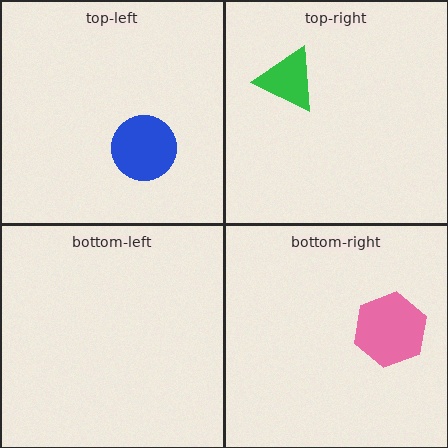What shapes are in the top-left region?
The blue circle.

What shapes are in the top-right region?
The green triangle.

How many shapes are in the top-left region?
1.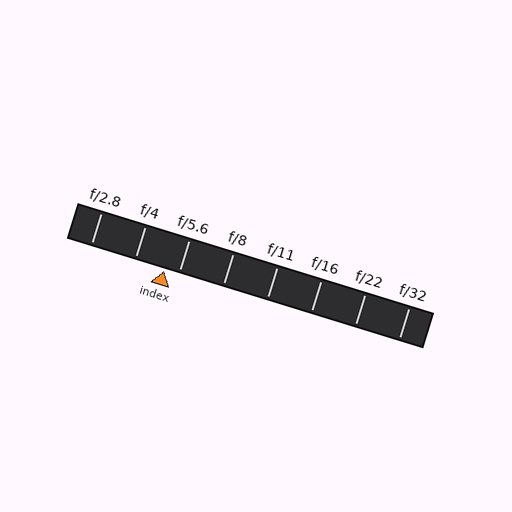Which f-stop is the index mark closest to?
The index mark is closest to f/5.6.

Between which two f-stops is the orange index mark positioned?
The index mark is between f/4 and f/5.6.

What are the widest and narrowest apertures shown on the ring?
The widest aperture shown is f/2.8 and the narrowest is f/32.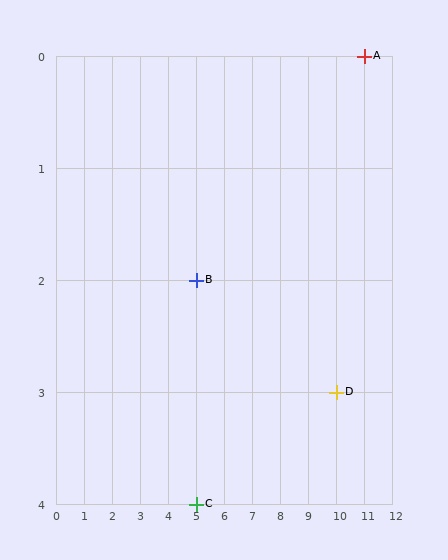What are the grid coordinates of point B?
Point B is at grid coordinates (5, 2).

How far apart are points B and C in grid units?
Points B and C are 2 rows apart.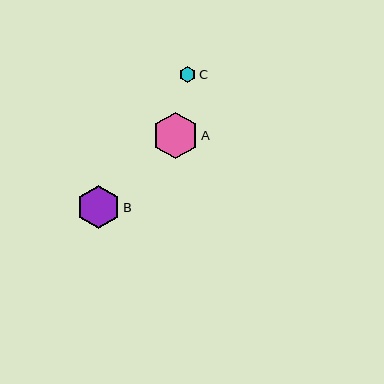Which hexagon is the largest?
Hexagon A is the largest with a size of approximately 46 pixels.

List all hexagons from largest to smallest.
From largest to smallest: A, B, C.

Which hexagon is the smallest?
Hexagon C is the smallest with a size of approximately 16 pixels.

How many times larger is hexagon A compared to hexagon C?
Hexagon A is approximately 2.8 times the size of hexagon C.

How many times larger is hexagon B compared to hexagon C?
Hexagon B is approximately 2.7 times the size of hexagon C.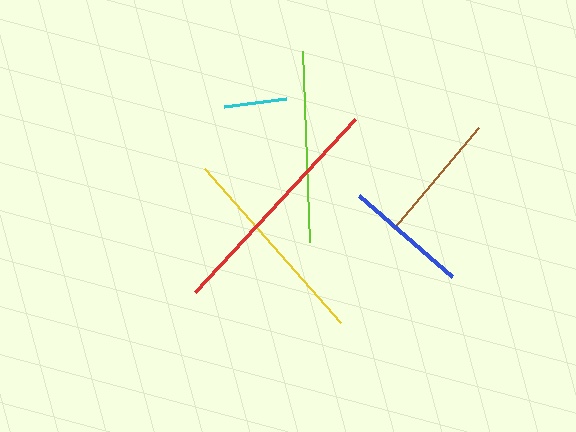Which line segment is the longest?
The red line is the longest at approximately 236 pixels.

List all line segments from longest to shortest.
From longest to shortest: red, yellow, lime, brown, blue, cyan.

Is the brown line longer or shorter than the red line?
The red line is longer than the brown line.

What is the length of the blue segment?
The blue segment is approximately 124 pixels long.